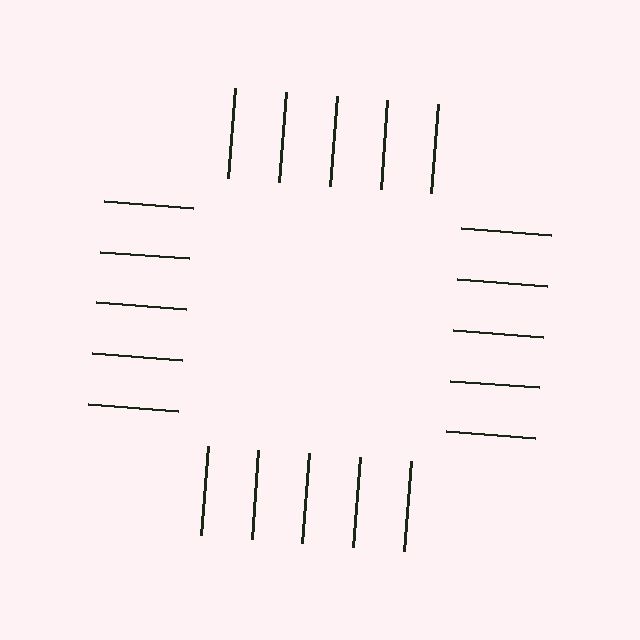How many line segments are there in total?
20 — 5 along each of the 4 edges.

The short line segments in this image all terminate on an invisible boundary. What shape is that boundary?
An illusory square — the line segments terminate on its edges but no continuous stroke is drawn.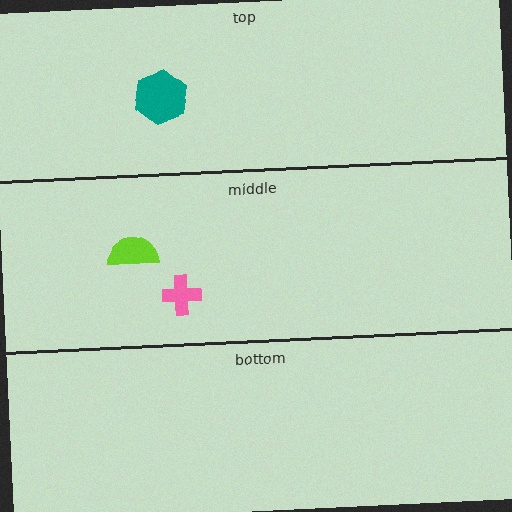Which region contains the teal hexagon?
The top region.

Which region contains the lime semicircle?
The middle region.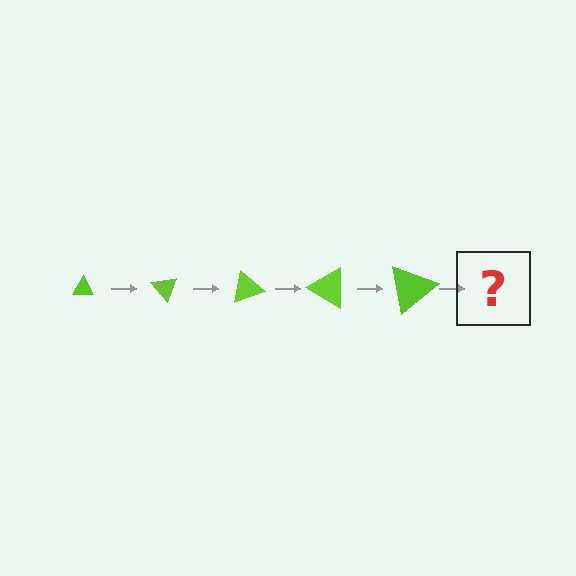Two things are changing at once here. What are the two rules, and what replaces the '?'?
The two rules are that the triangle grows larger each step and it rotates 50 degrees each step. The '?' should be a triangle, larger than the previous one and rotated 250 degrees from the start.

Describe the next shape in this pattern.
It should be a triangle, larger than the previous one and rotated 250 degrees from the start.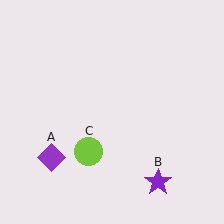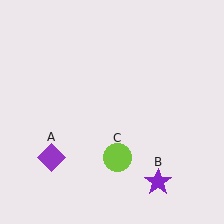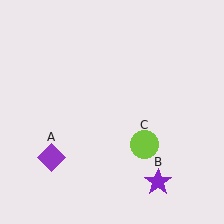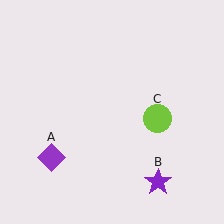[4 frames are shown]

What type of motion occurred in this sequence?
The lime circle (object C) rotated counterclockwise around the center of the scene.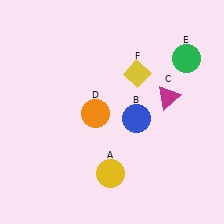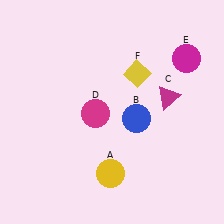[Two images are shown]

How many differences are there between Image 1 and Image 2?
There are 2 differences between the two images.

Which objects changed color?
D changed from orange to magenta. E changed from green to magenta.